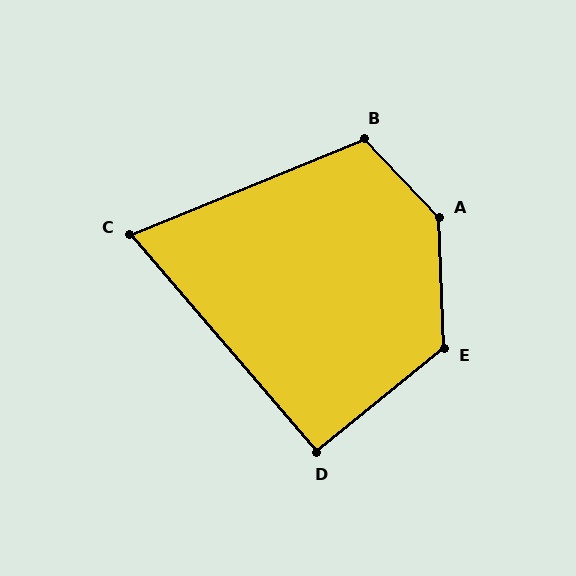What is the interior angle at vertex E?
Approximately 127 degrees (obtuse).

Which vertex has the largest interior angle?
A, at approximately 138 degrees.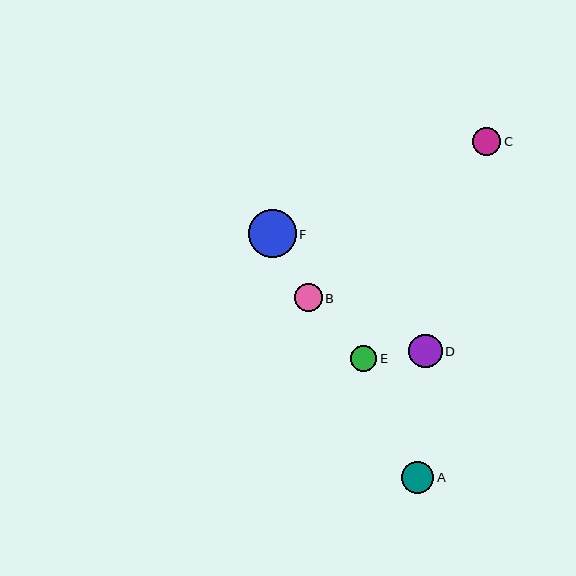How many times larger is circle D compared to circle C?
Circle D is approximately 1.2 times the size of circle C.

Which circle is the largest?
Circle F is the largest with a size of approximately 48 pixels.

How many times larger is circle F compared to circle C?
Circle F is approximately 1.7 times the size of circle C.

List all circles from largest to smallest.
From largest to smallest: F, D, A, B, C, E.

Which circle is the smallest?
Circle E is the smallest with a size of approximately 26 pixels.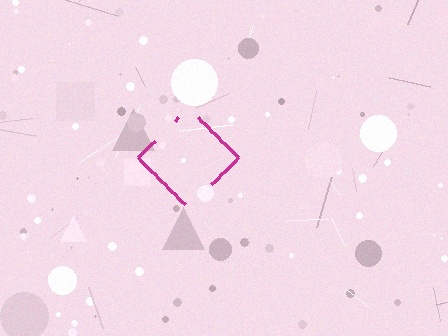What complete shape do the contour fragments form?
The contour fragments form a diamond.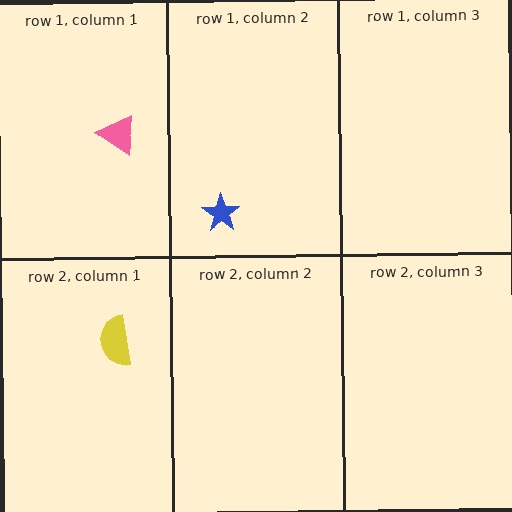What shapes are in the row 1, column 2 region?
The blue star.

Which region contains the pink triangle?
The row 1, column 1 region.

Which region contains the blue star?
The row 1, column 2 region.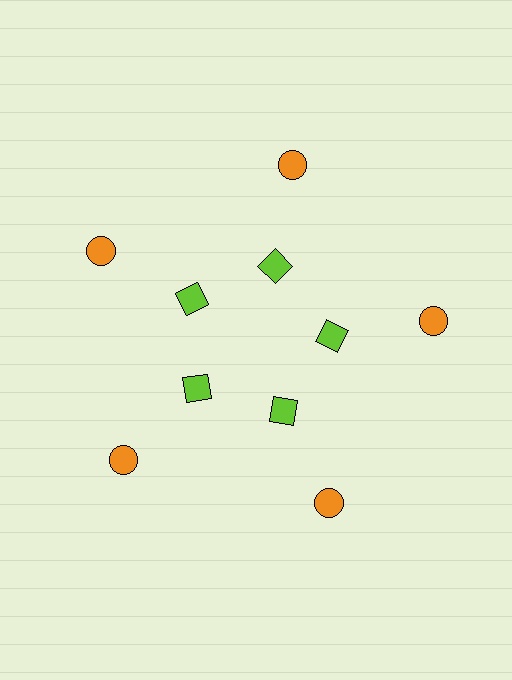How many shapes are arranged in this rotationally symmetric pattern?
There are 10 shapes, arranged in 5 groups of 2.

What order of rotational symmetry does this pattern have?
This pattern has 5-fold rotational symmetry.